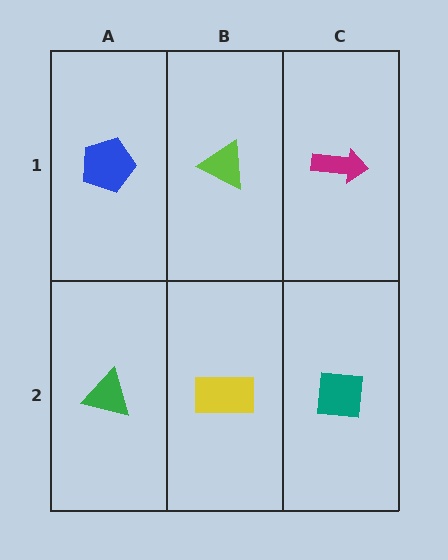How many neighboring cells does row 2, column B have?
3.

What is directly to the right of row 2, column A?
A yellow rectangle.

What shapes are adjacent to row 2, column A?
A blue pentagon (row 1, column A), a yellow rectangle (row 2, column B).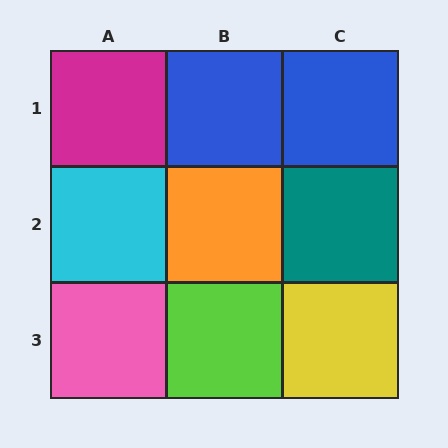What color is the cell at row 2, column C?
Teal.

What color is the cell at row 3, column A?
Pink.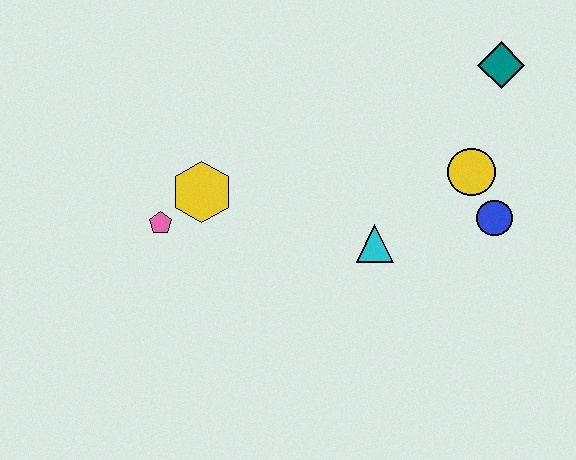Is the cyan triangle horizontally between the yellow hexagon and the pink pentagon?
No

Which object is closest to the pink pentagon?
The yellow hexagon is closest to the pink pentagon.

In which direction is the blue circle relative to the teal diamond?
The blue circle is below the teal diamond.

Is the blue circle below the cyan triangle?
No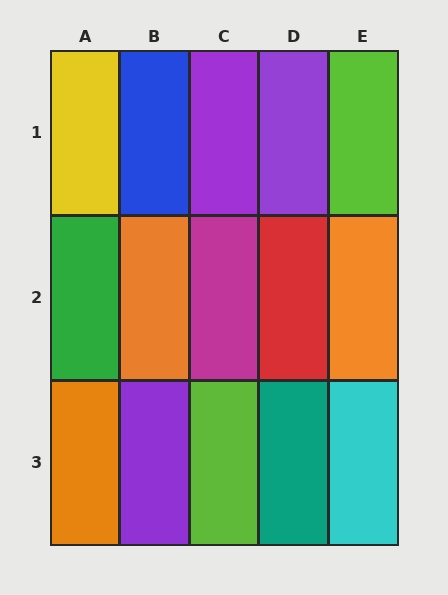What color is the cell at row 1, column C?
Purple.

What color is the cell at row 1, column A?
Yellow.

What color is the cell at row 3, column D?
Teal.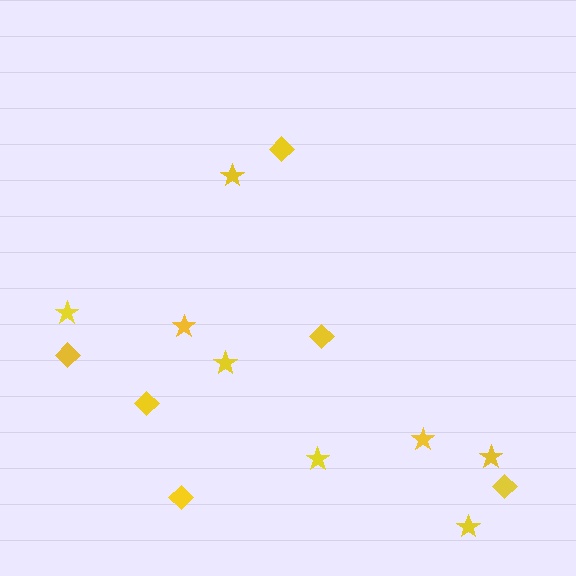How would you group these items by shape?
There are 2 groups: one group of diamonds (6) and one group of stars (8).